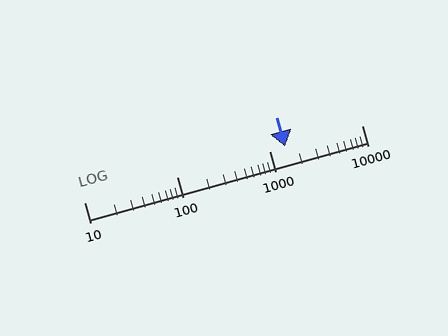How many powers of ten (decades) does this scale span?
The scale spans 3 decades, from 10 to 10000.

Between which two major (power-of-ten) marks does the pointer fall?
The pointer is between 1000 and 10000.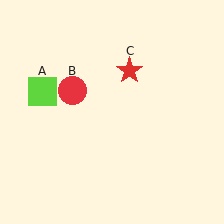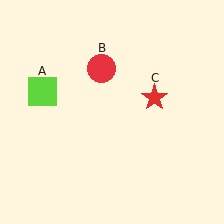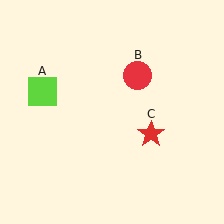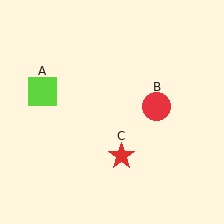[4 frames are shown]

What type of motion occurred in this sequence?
The red circle (object B), red star (object C) rotated clockwise around the center of the scene.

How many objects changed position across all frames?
2 objects changed position: red circle (object B), red star (object C).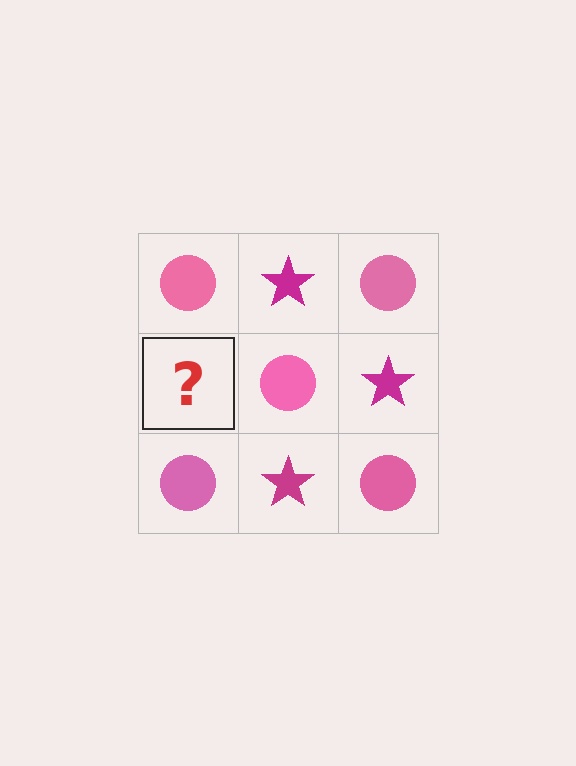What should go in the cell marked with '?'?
The missing cell should contain a magenta star.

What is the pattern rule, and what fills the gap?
The rule is that it alternates pink circle and magenta star in a checkerboard pattern. The gap should be filled with a magenta star.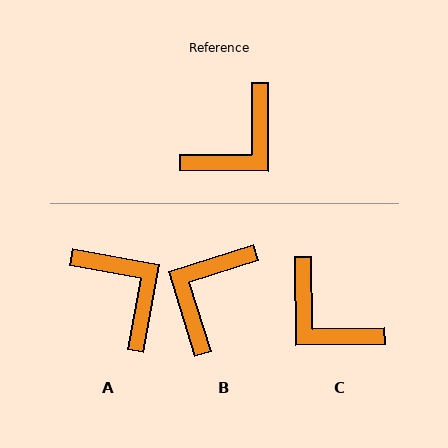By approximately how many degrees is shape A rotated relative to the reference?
Approximately 80 degrees counter-clockwise.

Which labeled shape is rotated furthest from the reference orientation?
B, about 162 degrees away.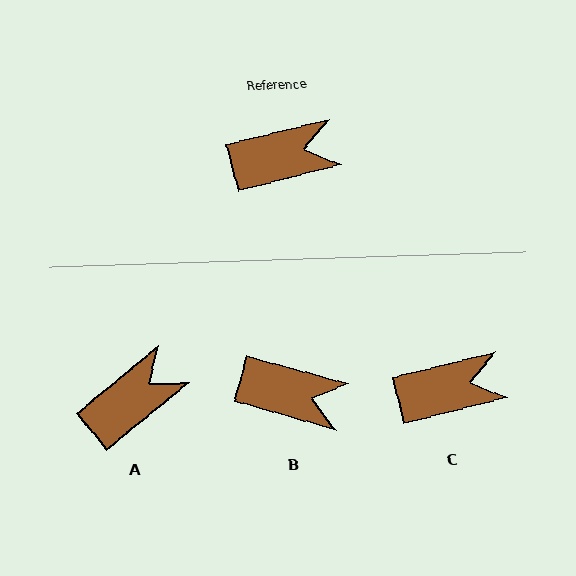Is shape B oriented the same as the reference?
No, it is off by about 30 degrees.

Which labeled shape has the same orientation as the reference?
C.